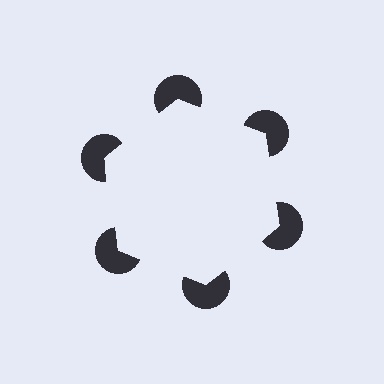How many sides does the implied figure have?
6 sides.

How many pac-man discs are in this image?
There are 6 — one at each vertex of the illusory hexagon.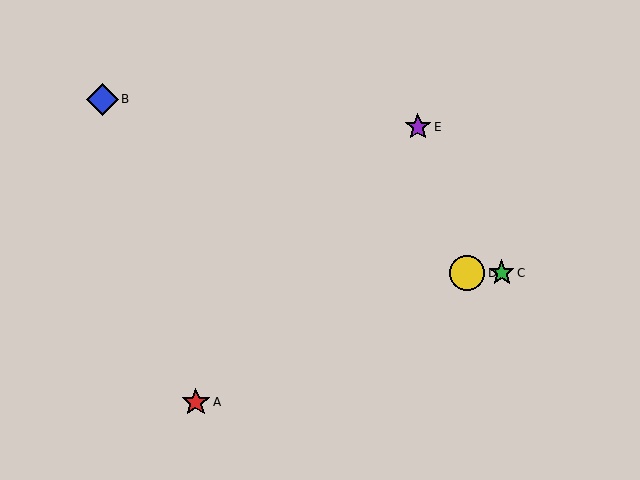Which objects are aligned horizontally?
Objects C, D are aligned horizontally.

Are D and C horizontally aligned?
Yes, both are at y≈273.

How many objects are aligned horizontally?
2 objects (C, D) are aligned horizontally.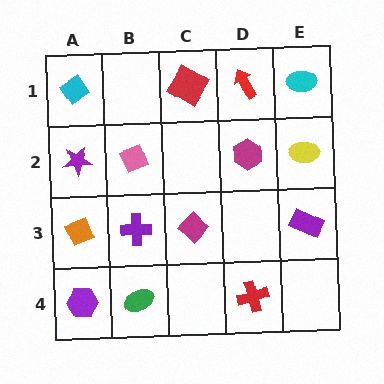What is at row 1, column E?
A cyan ellipse.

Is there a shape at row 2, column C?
No, that cell is empty.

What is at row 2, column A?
A purple star.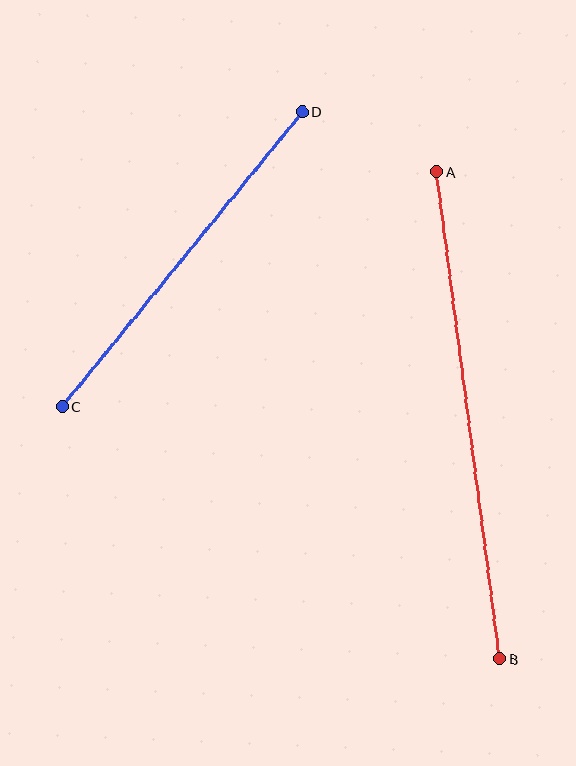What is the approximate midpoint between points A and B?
The midpoint is at approximately (468, 415) pixels.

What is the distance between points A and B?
The distance is approximately 491 pixels.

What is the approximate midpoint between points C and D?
The midpoint is at approximately (182, 259) pixels.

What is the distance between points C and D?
The distance is approximately 380 pixels.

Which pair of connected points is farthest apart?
Points A and B are farthest apart.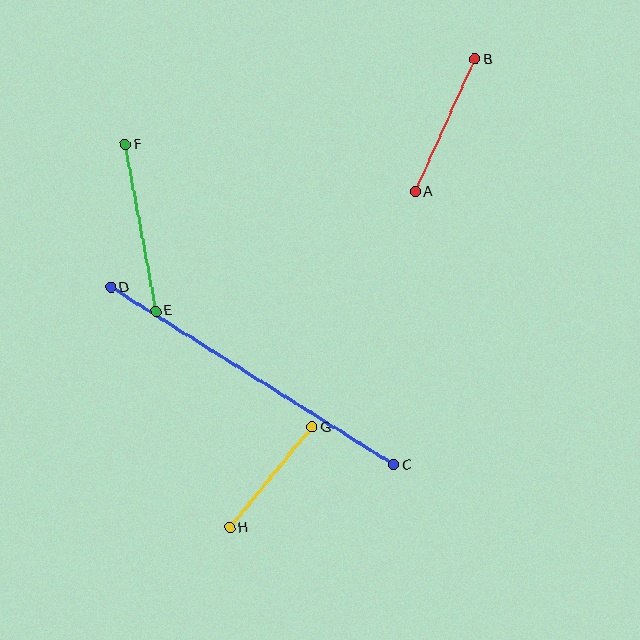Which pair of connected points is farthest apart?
Points C and D are farthest apart.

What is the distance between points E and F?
The distance is approximately 169 pixels.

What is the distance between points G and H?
The distance is approximately 130 pixels.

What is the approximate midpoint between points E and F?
The midpoint is at approximately (141, 228) pixels.